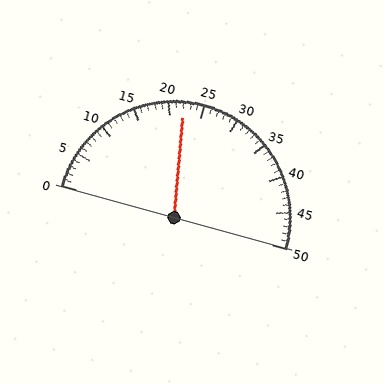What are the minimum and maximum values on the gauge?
The gauge ranges from 0 to 50.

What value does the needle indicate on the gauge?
The needle indicates approximately 22.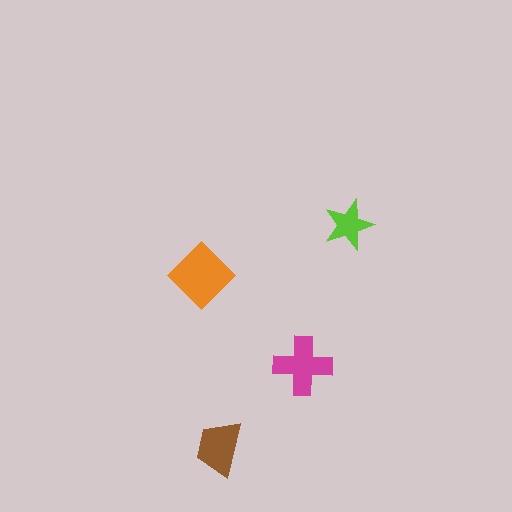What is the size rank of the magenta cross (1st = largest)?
2nd.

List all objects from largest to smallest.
The orange diamond, the magenta cross, the brown trapezoid, the lime star.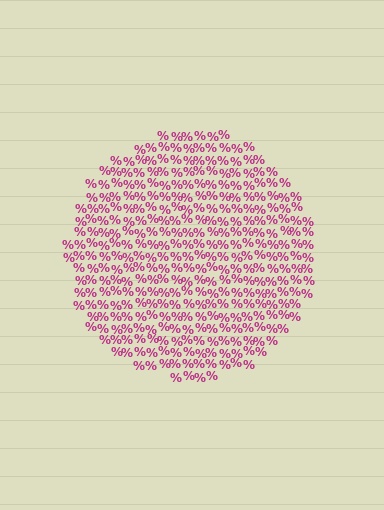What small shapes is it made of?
It is made of small percent signs.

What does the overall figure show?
The overall figure shows a circle.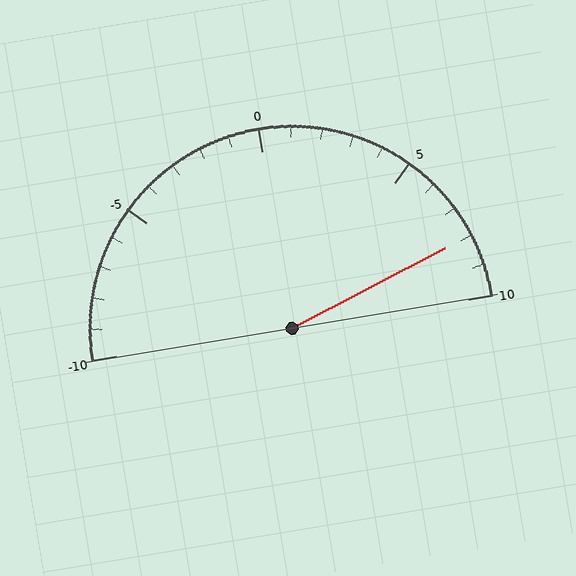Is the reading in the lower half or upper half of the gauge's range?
The reading is in the upper half of the range (-10 to 10).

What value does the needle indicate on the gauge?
The needle indicates approximately 8.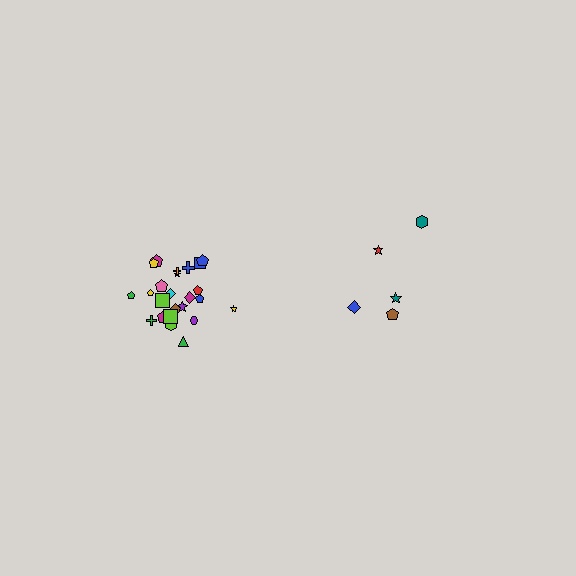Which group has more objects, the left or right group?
The left group.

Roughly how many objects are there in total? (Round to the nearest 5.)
Roughly 30 objects in total.